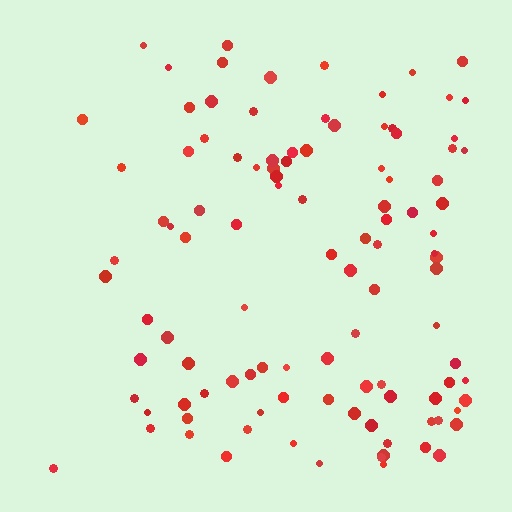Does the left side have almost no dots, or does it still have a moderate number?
Still a moderate number, just noticeably fewer than the right.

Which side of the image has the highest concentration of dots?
The right.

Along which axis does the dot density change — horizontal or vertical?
Horizontal.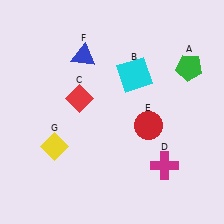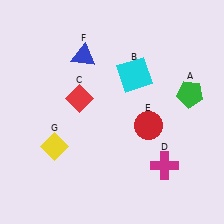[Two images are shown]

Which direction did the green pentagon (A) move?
The green pentagon (A) moved down.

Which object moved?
The green pentagon (A) moved down.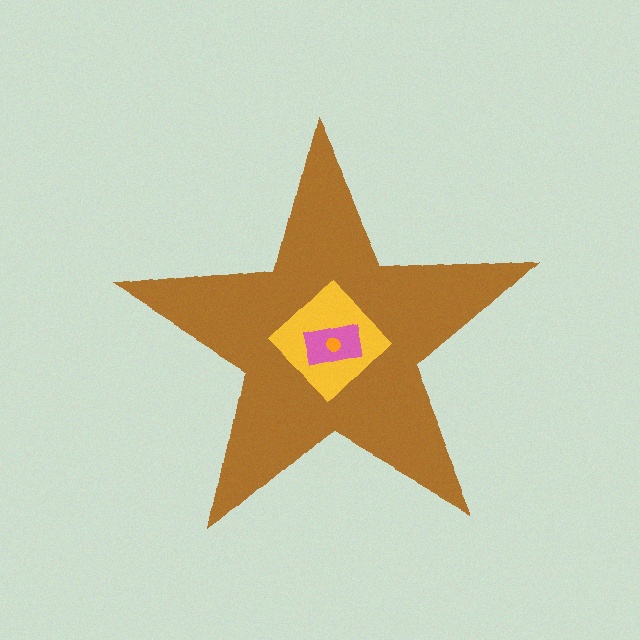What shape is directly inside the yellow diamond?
The pink rectangle.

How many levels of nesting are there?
4.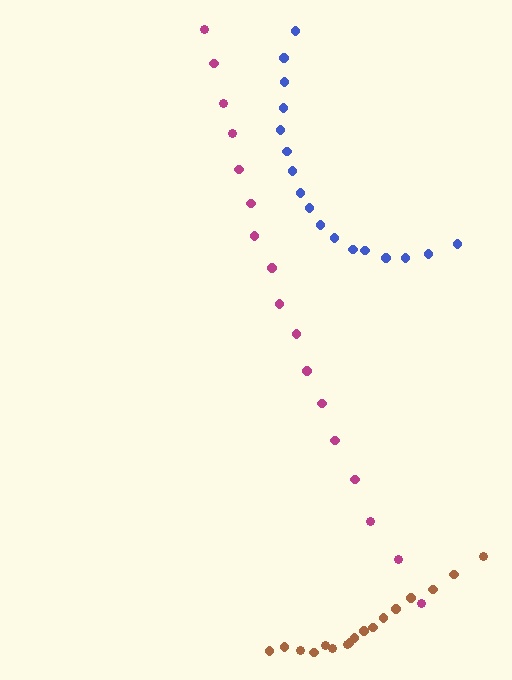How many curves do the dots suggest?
There are 3 distinct paths.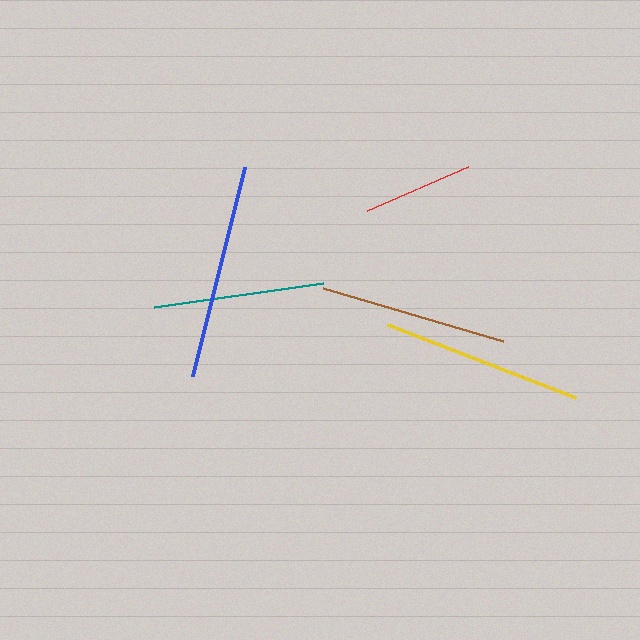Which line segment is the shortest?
The red line is the shortest at approximately 110 pixels.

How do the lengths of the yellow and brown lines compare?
The yellow and brown lines are approximately the same length.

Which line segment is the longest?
The blue line is the longest at approximately 216 pixels.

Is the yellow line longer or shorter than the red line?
The yellow line is longer than the red line.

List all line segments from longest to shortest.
From longest to shortest: blue, yellow, brown, teal, red.